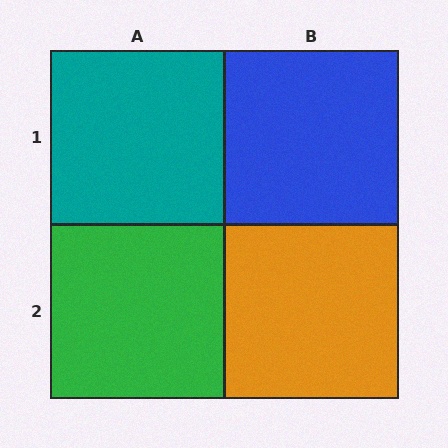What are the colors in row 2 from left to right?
Green, orange.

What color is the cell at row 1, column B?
Blue.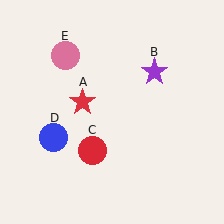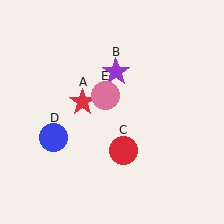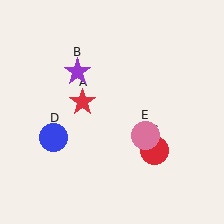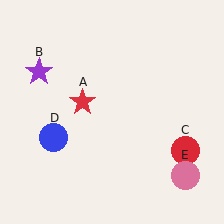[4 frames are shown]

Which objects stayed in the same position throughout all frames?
Red star (object A) and blue circle (object D) remained stationary.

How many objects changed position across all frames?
3 objects changed position: purple star (object B), red circle (object C), pink circle (object E).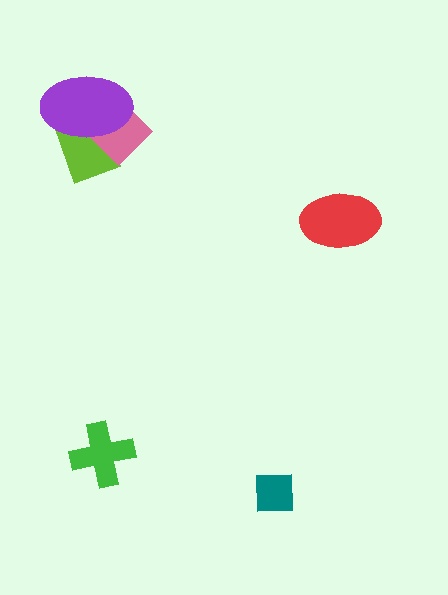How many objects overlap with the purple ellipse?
2 objects overlap with the purple ellipse.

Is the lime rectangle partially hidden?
Yes, it is partially covered by another shape.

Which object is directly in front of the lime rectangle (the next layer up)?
The pink diamond is directly in front of the lime rectangle.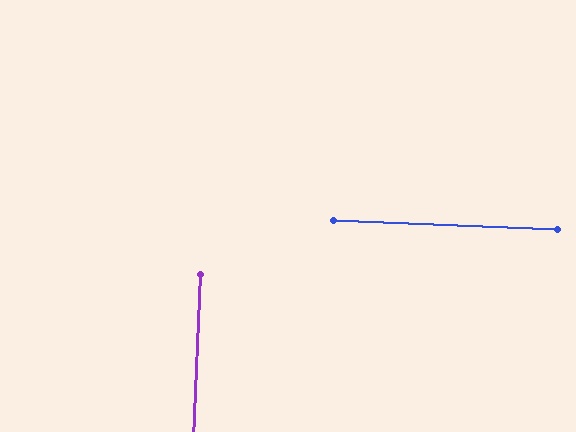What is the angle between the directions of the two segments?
Approximately 90 degrees.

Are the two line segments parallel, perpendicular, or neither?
Perpendicular — they meet at approximately 90°.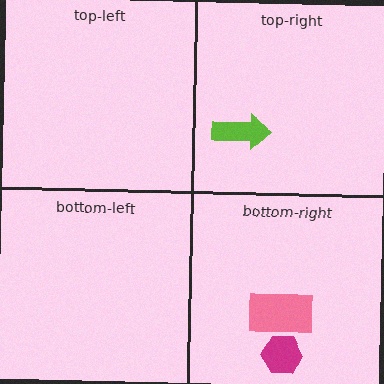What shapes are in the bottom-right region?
The magenta hexagon, the pink rectangle.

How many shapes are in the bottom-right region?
2.